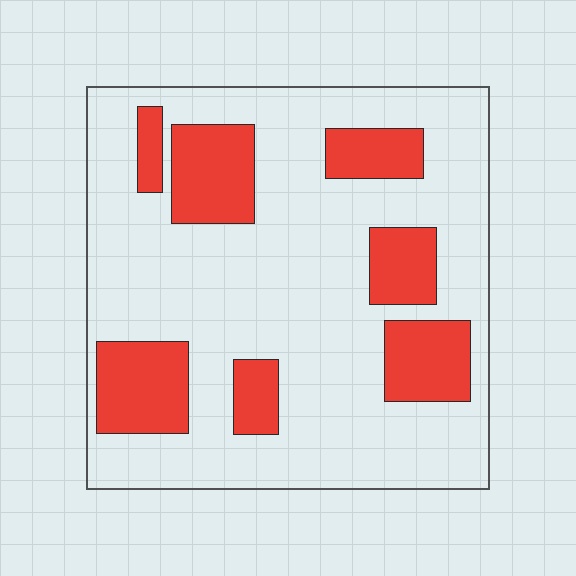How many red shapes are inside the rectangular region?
7.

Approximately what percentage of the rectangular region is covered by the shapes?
Approximately 25%.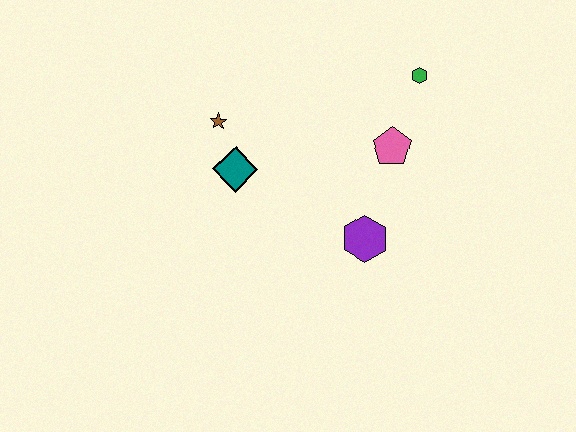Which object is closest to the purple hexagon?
The pink pentagon is closest to the purple hexagon.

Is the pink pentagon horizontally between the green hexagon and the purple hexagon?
Yes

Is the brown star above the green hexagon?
No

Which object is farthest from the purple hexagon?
The brown star is farthest from the purple hexagon.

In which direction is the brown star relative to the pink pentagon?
The brown star is to the left of the pink pentagon.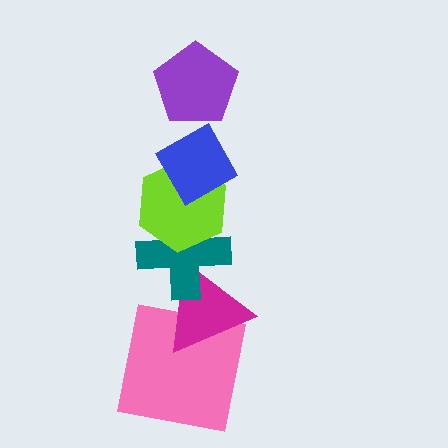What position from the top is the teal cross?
The teal cross is 4th from the top.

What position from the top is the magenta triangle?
The magenta triangle is 5th from the top.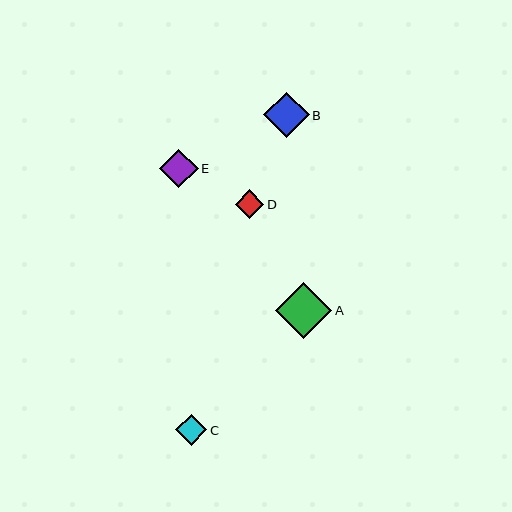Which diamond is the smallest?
Diamond D is the smallest with a size of approximately 28 pixels.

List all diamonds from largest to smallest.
From largest to smallest: A, B, E, C, D.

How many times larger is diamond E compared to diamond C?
Diamond E is approximately 1.3 times the size of diamond C.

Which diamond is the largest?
Diamond A is the largest with a size of approximately 56 pixels.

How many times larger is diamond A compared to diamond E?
Diamond A is approximately 1.4 times the size of diamond E.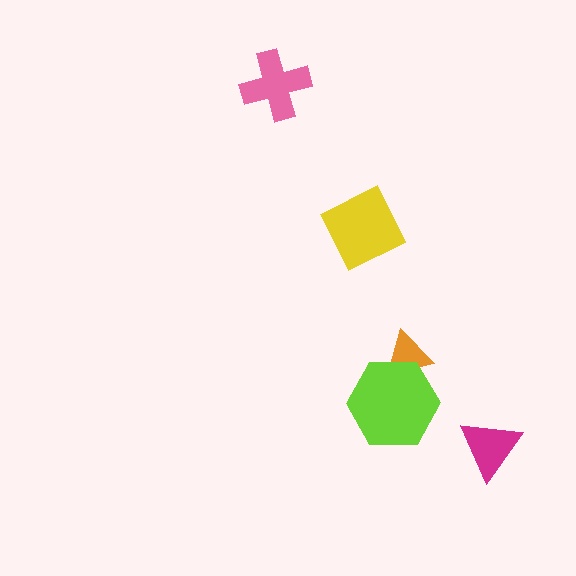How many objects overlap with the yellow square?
0 objects overlap with the yellow square.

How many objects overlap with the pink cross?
0 objects overlap with the pink cross.